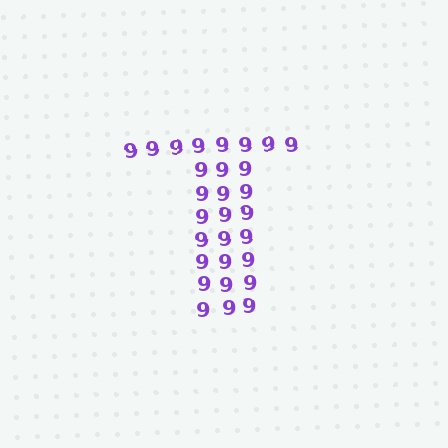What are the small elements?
The small elements are digit 9's.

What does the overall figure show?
The overall figure shows the letter T.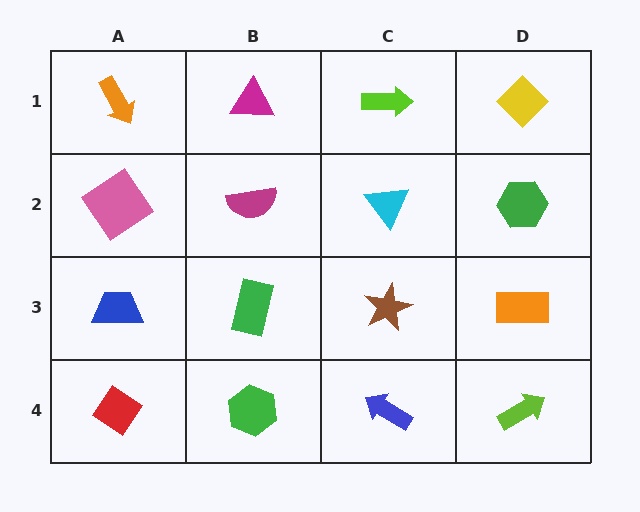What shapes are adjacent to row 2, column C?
A lime arrow (row 1, column C), a brown star (row 3, column C), a magenta semicircle (row 2, column B), a green hexagon (row 2, column D).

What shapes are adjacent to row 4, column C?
A brown star (row 3, column C), a green hexagon (row 4, column B), a lime arrow (row 4, column D).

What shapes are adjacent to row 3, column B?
A magenta semicircle (row 2, column B), a green hexagon (row 4, column B), a blue trapezoid (row 3, column A), a brown star (row 3, column C).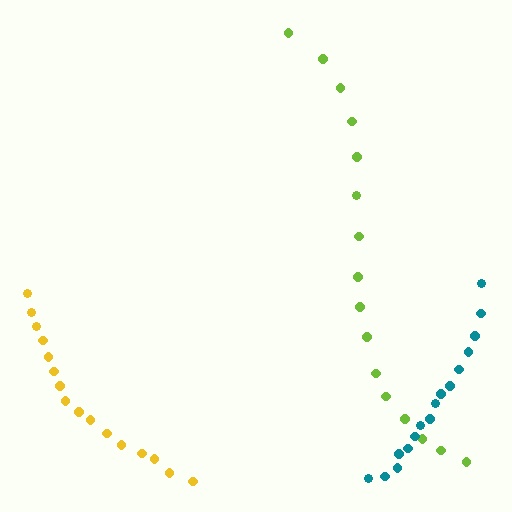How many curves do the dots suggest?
There are 3 distinct paths.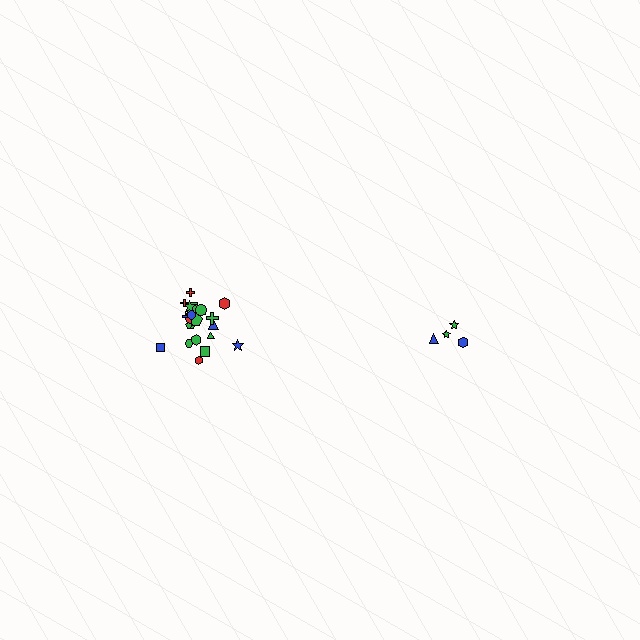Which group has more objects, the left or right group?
The left group.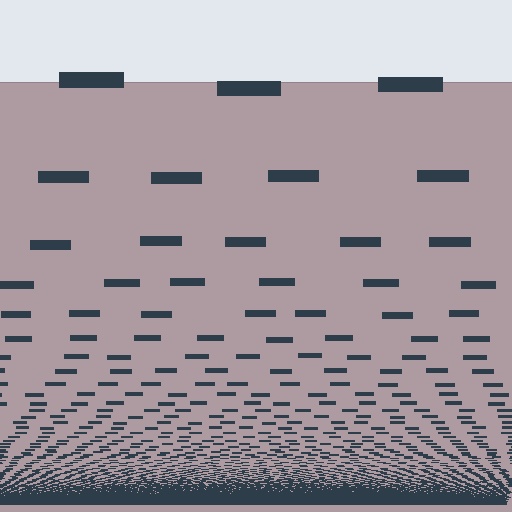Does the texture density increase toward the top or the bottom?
Density increases toward the bottom.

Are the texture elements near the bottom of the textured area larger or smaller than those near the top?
Smaller. The gradient is inverted — elements near the bottom are smaller and denser.